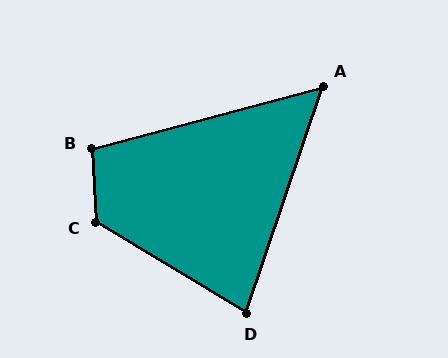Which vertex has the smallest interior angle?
A, at approximately 56 degrees.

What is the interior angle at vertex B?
Approximately 102 degrees (obtuse).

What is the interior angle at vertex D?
Approximately 78 degrees (acute).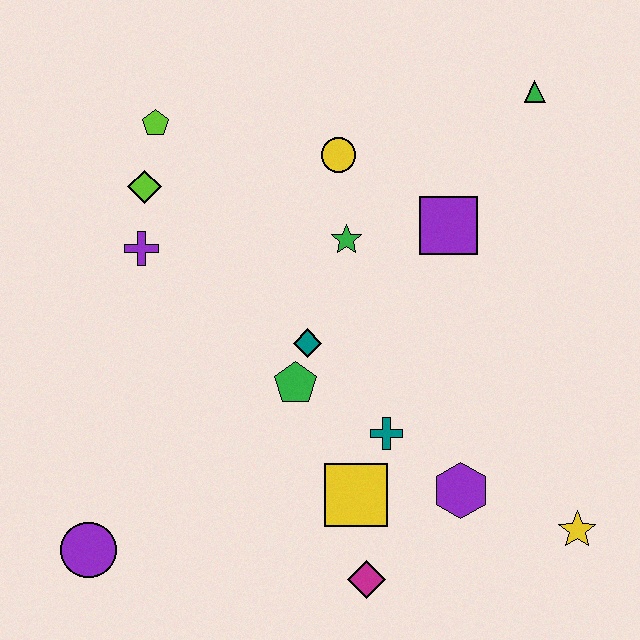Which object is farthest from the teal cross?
The lime pentagon is farthest from the teal cross.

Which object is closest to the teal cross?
The yellow square is closest to the teal cross.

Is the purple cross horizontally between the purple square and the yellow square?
No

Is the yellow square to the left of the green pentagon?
No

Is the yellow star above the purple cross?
No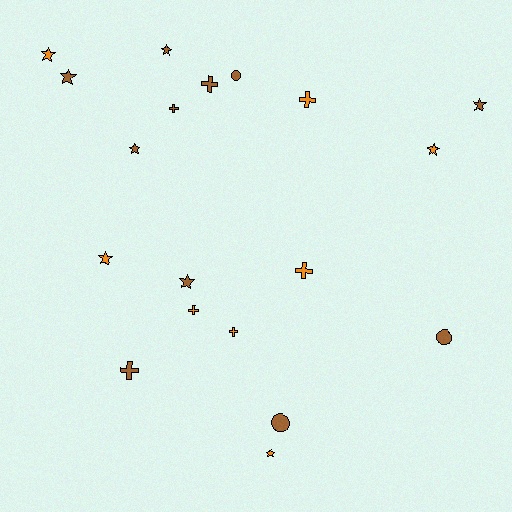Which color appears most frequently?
Brown, with 11 objects.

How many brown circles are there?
There are 3 brown circles.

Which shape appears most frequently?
Star, with 9 objects.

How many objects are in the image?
There are 19 objects.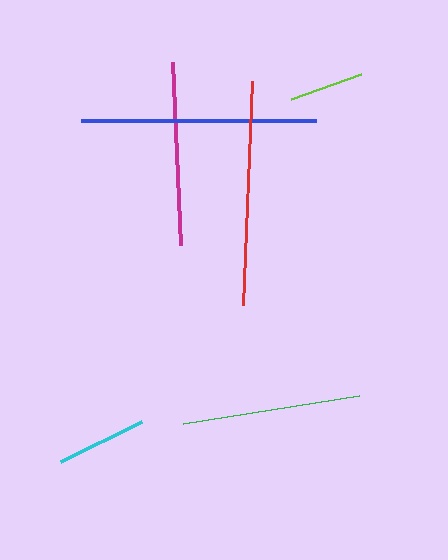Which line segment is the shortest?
The lime line is the shortest at approximately 74 pixels.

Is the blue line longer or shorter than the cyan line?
The blue line is longer than the cyan line.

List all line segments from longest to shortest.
From longest to shortest: blue, red, magenta, green, cyan, lime.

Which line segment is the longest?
The blue line is the longest at approximately 235 pixels.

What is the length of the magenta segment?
The magenta segment is approximately 183 pixels long.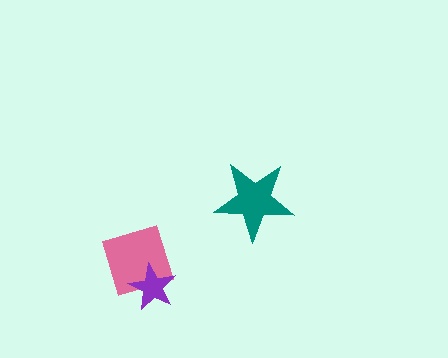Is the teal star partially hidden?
No, no other shape covers it.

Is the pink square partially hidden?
Yes, it is partially covered by another shape.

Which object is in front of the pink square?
The purple star is in front of the pink square.